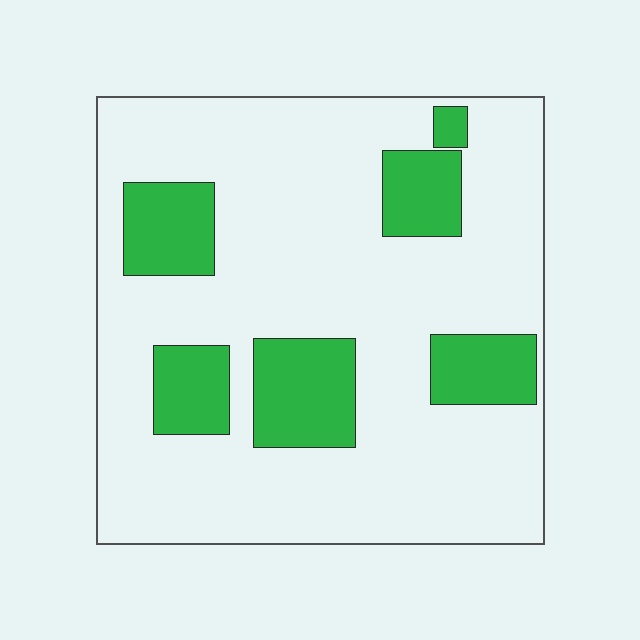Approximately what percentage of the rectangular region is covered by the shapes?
Approximately 20%.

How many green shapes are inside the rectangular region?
6.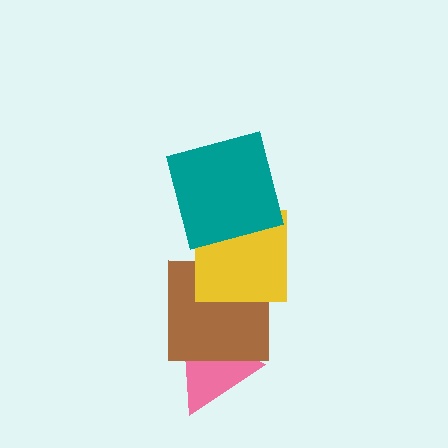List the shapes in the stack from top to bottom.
From top to bottom: the teal square, the yellow square, the brown square, the pink triangle.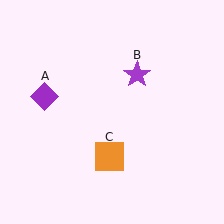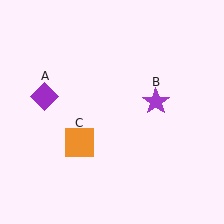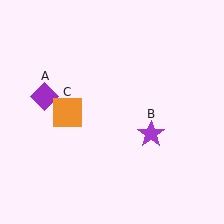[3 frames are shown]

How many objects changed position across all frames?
2 objects changed position: purple star (object B), orange square (object C).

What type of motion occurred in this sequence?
The purple star (object B), orange square (object C) rotated clockwise around the center of the scene.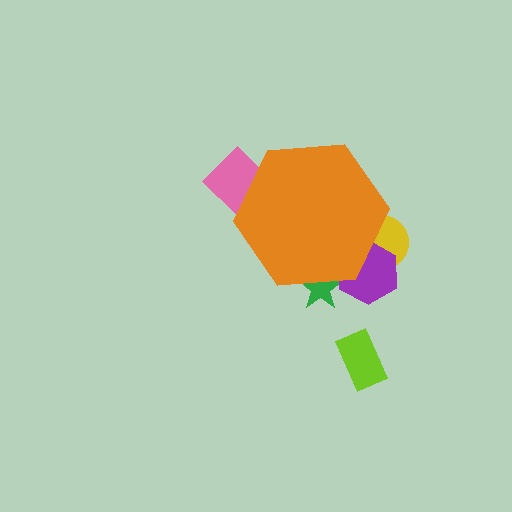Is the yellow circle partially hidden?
Yes, the yellow circle is partially hidden behind the orange hexagon.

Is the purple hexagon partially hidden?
Yes, the purple hexagon is partially hidden behind the orange hexagon.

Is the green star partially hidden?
Yes, the green star is partially hidden behind the orange hexagon.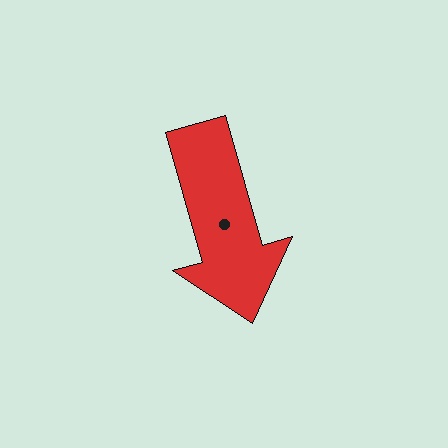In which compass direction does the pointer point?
South.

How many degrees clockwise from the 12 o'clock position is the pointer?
Approximately 164 degrees.